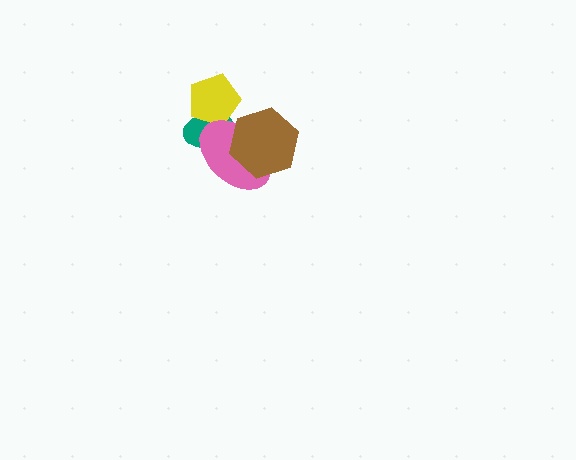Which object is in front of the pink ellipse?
The brown hexagon is in front of the pink ellipse.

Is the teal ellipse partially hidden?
Yes, it is partially covered by another shape.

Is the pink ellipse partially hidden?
Yes, it is partially covered by another shape.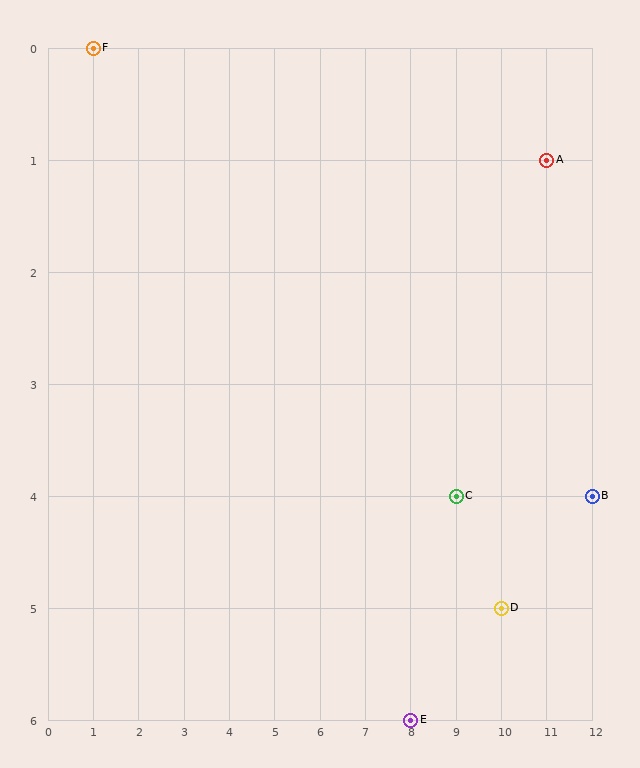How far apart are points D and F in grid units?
Points D and F are 9 columns and 5 rows apart (about 10.3 grid units diagonally).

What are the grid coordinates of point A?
Point A is at grid coordinates (11, 1).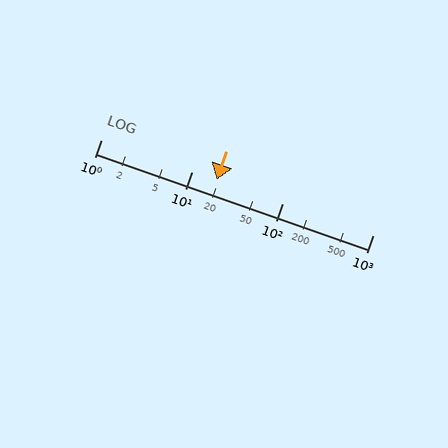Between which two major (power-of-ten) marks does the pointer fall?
The pointer is between 10 and 100.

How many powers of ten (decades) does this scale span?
The scale spans 3 decades, from 1 to 1000.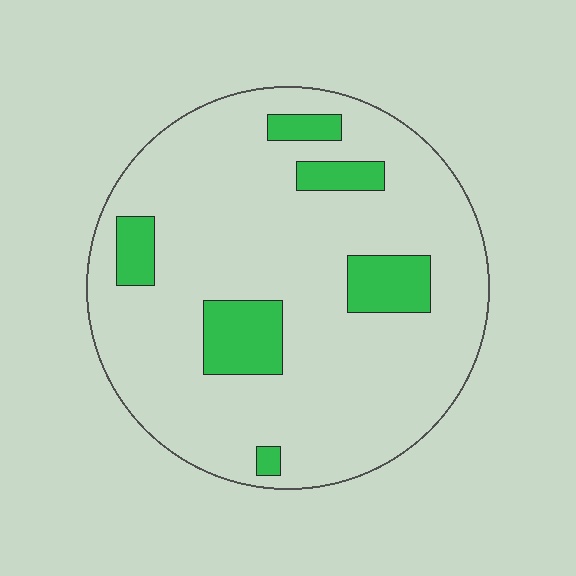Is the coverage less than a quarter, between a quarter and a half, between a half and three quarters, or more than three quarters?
Less than a quarter.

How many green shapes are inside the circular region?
6.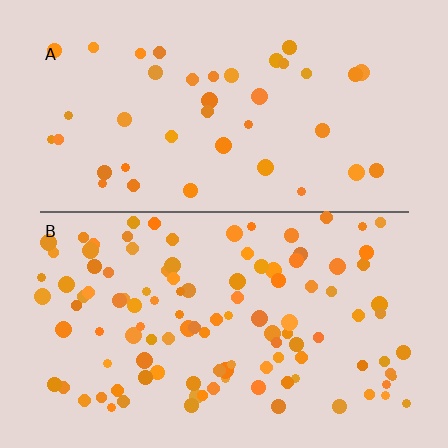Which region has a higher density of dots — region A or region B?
B (the bottom).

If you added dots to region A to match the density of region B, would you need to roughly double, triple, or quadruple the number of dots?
Approximately triple.